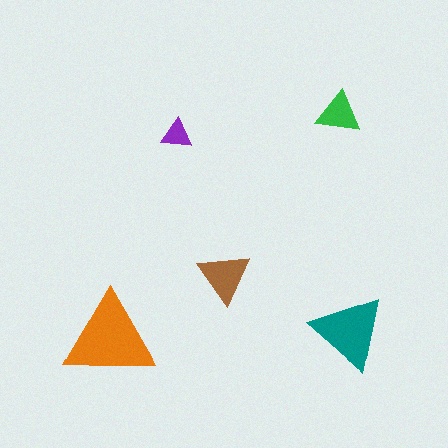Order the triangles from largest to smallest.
the orange one, the teal one, the brown one, the green one, the purple one.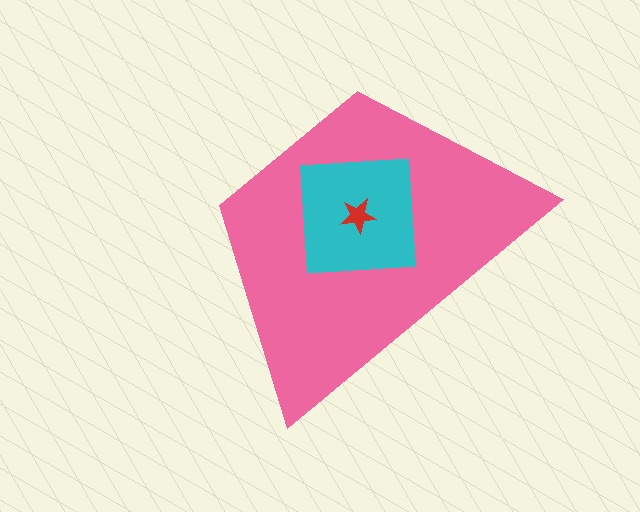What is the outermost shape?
The pink trapezoid.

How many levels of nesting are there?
3.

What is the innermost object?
The red star.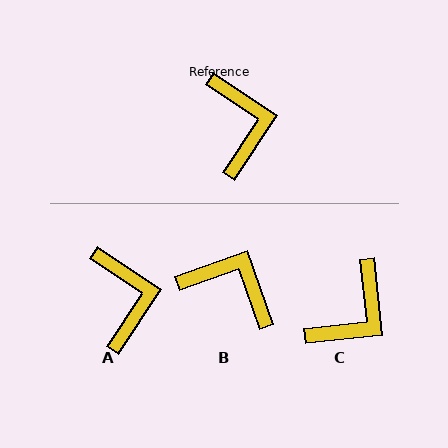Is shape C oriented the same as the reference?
No, it is off by about 50 degrees.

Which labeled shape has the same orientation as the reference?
A.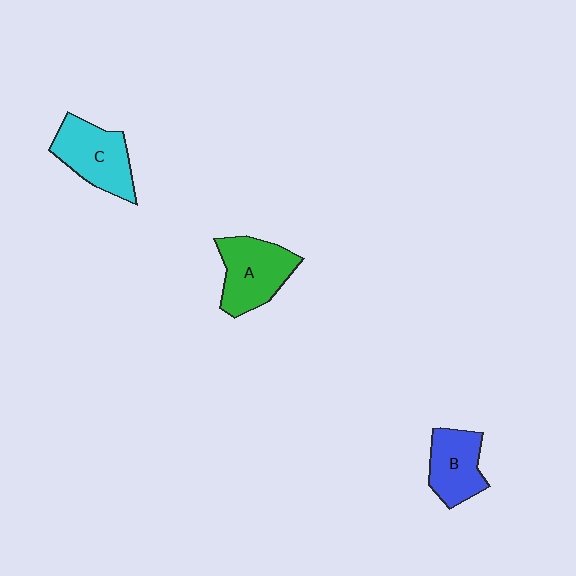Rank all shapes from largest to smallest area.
From largest to smallest: A (green), C (cyan), B (blue).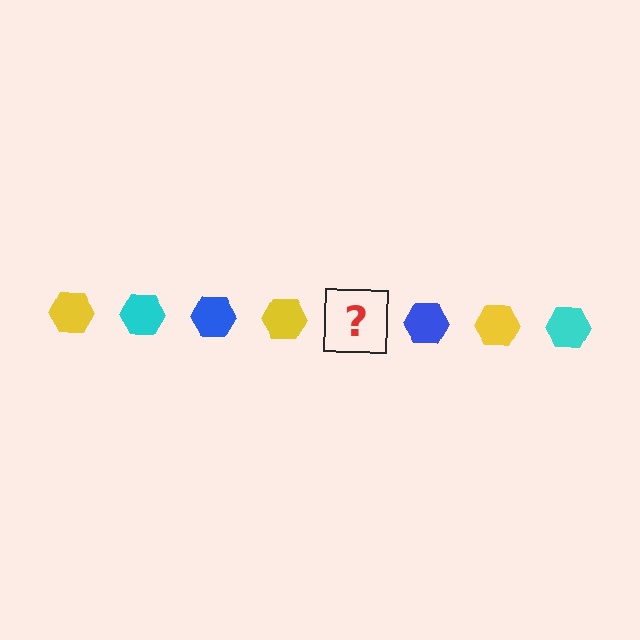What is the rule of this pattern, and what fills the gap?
The rule is that the pattern cycles through yellow, cyan, blue hexagons. The gap should be filled with a cyan hexagon.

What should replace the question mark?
The question mark should be replaced with a cyan hexagon.